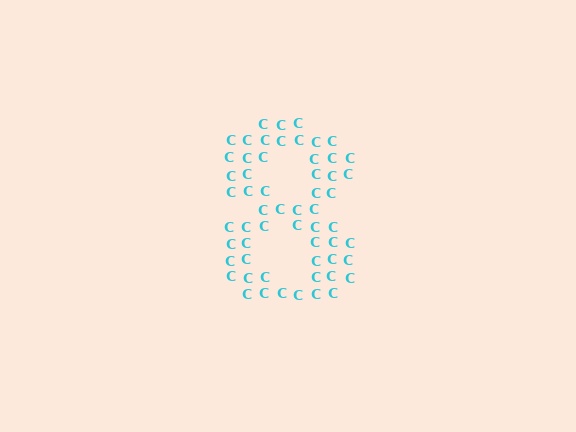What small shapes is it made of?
It is made of small letter C's.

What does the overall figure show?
The overall figure shows the digit 8.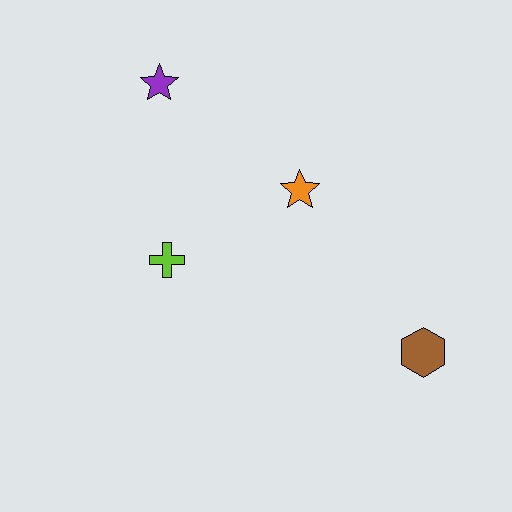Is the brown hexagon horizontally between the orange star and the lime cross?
No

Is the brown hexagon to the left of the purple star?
No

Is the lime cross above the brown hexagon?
Yes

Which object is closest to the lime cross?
The orange star is closest to the lime cross.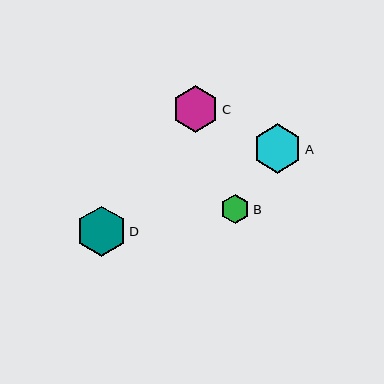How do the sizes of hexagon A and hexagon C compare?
Hexagon A and hexagon C are approximately the same size.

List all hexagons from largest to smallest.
From largest to smallest: D, A, C, B.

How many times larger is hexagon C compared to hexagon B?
Hexagon C is approximately 1.6 times the size of hexagon B.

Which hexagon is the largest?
Hexagon D is the largest with a size of approximately 50 pixels.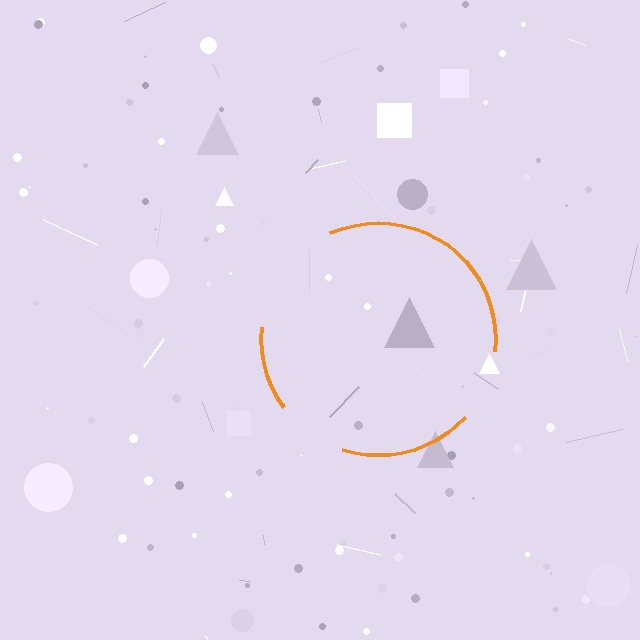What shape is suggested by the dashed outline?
The dashed outline suggests a circle.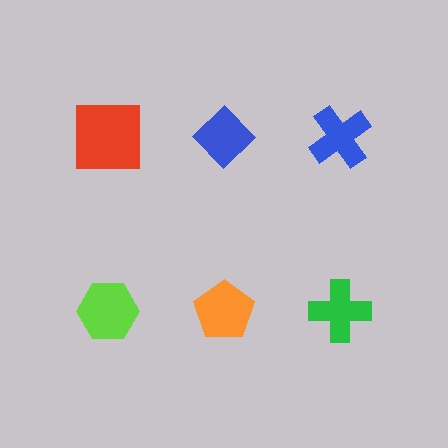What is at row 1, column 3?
A blue cross.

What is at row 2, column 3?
A green cross.